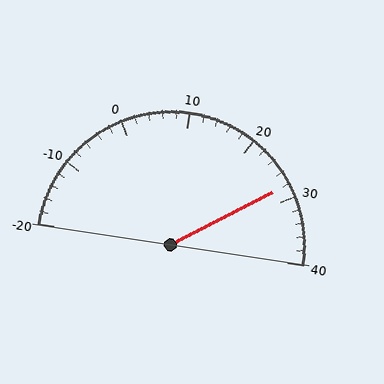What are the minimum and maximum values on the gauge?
The gauge ranges from -20 to 40.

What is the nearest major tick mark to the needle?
The nearest major tick mark is 30.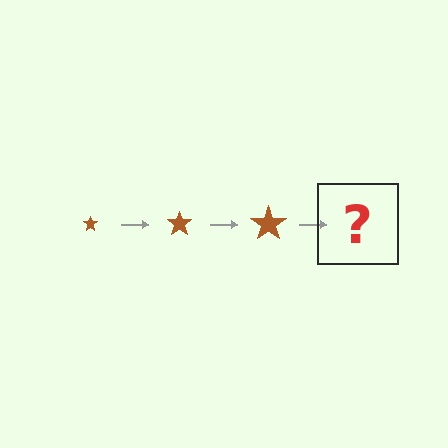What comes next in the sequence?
The next element should be a brown star, larger than the previous one.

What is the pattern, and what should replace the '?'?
The pattern is that the star gets progressively larger each step. The '?' should be a brown star, larger than the previous one.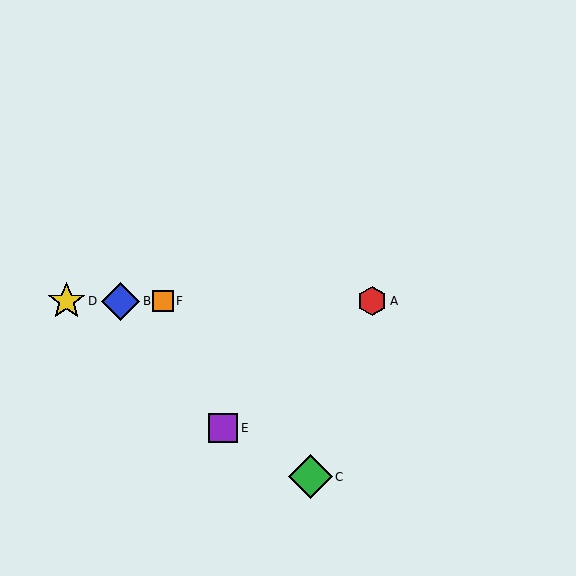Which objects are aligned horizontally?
Objects A, B, D, F are aligned horizontally.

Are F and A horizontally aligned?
Yes, both are at y≈301.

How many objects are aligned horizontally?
4 objects (A, B, D, F) are aligned horizontally.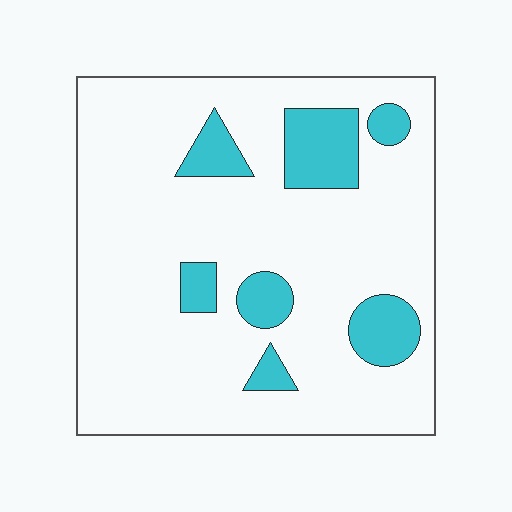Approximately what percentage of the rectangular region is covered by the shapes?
Approximately 15%.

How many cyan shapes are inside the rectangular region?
7.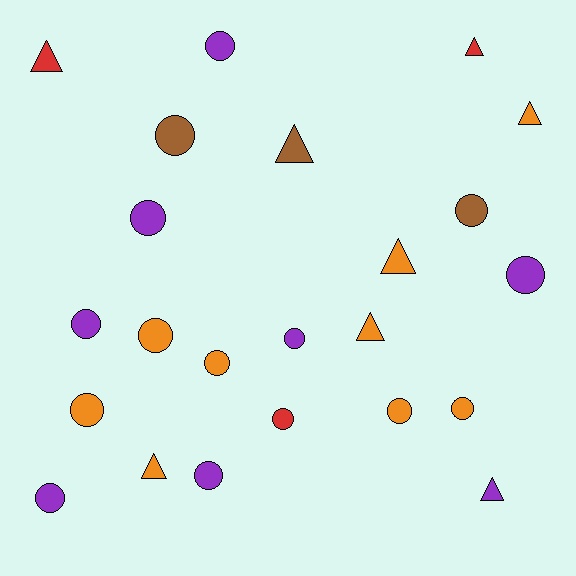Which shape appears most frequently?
Circle, with 15 objects.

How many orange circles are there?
There are 5 orange circles.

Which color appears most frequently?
Orange, with 9 objects.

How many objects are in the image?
There are 23 objects.